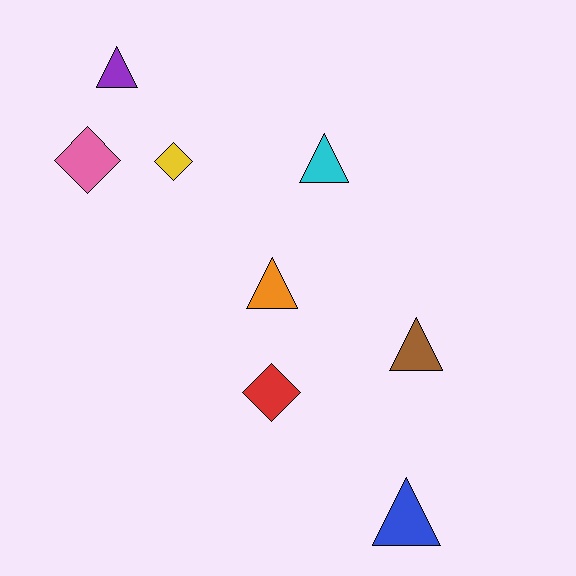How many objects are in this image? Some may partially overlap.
There are 8 objects.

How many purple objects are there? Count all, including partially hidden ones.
There is 1 purple object.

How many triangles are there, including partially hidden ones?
There are 5 triangles.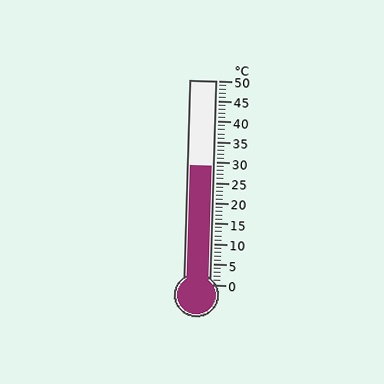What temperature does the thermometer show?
The thermometer shows approximately 29°C.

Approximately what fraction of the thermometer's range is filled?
The thermometer is filled to approximately 60% of its range.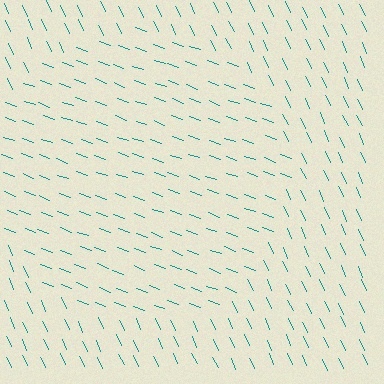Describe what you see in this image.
The image is filled with small teal line segments. A circle region in the image has lines oriented differently from the surrounding lines, creating a visible texture boundary.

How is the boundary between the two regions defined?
The boundary is defined purely by a change in line orientation (approximately 45 degrees difference). All lines are the same color and thickness.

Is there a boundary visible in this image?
Yes, there is a texture boundary formed by a change in line orientation.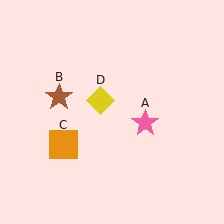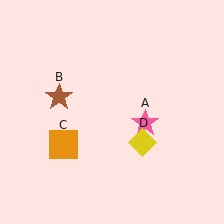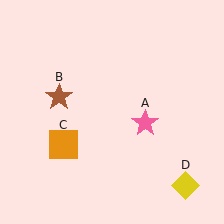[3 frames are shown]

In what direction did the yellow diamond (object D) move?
The yellow diamond (object D) moved down and to the right.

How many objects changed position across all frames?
1 object changed position: yellow diamond (object D).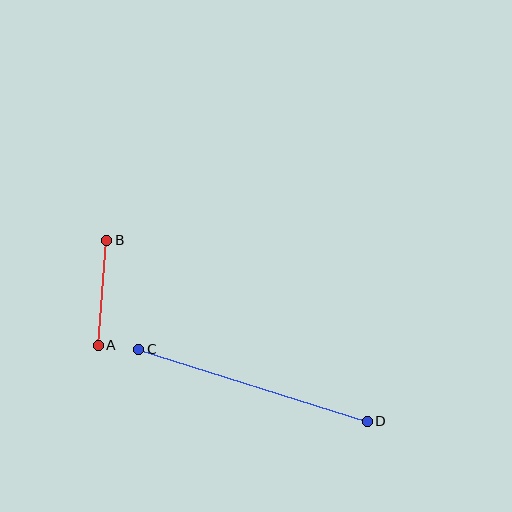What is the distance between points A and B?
The distance is approximately 105 pixels.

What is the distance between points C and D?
The distance is approximately 240 pixels.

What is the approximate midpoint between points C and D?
The midpoint is at approximately (253, 385) pixels.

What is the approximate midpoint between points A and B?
The midpoint is at approximately (102, 293) pixels.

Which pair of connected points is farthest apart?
Points C and D are farthest apart.